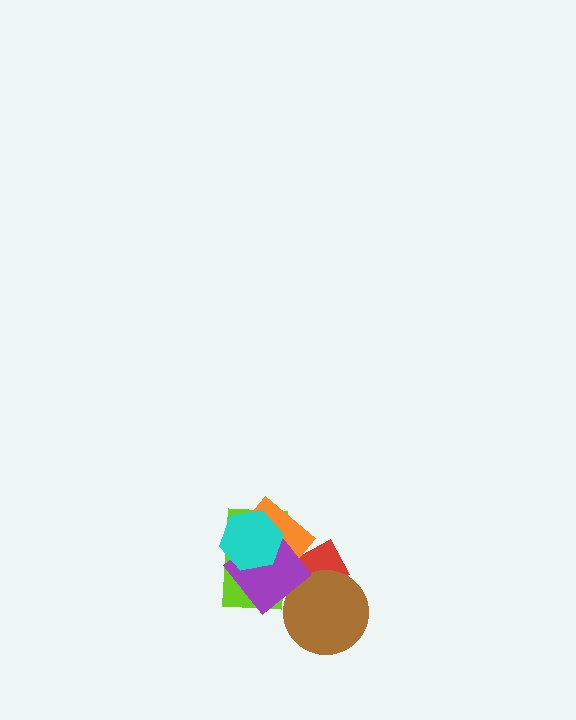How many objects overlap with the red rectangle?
4 objects overlap with the red rectangle.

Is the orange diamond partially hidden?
Yes, it is partially covered by another shape.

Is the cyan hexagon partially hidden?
No, no other shape covers it.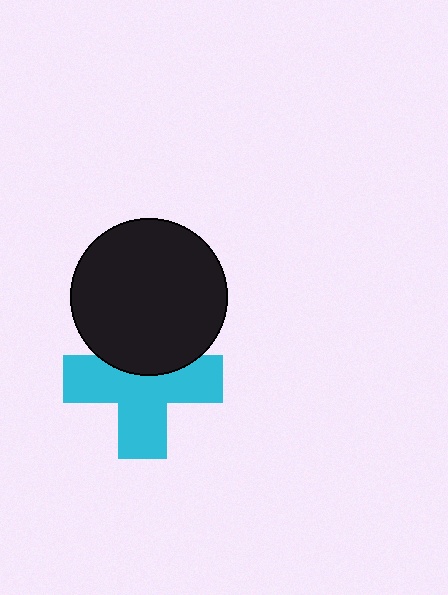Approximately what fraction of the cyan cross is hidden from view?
Roughly 32% of the cyan cross is hidden behind the black circle.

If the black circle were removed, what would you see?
You would see the complete cyan cross.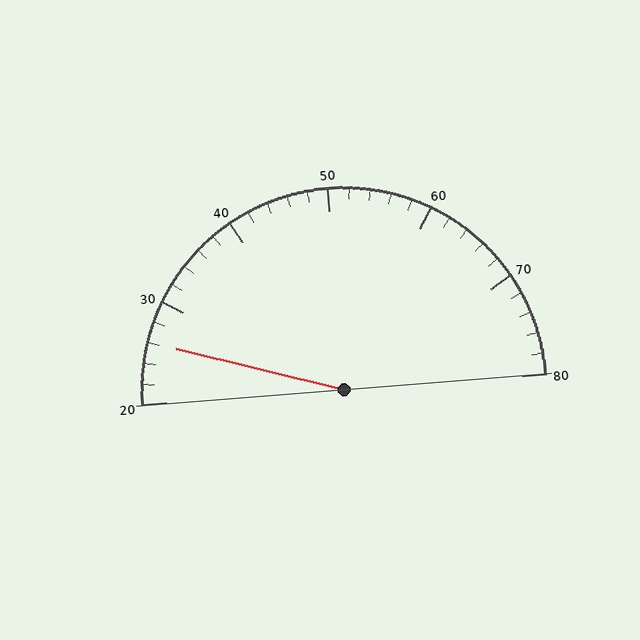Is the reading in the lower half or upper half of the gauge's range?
The reading is in the lower half of the range (20 to 80).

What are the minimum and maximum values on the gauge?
The gauge ranges from 20 to 80.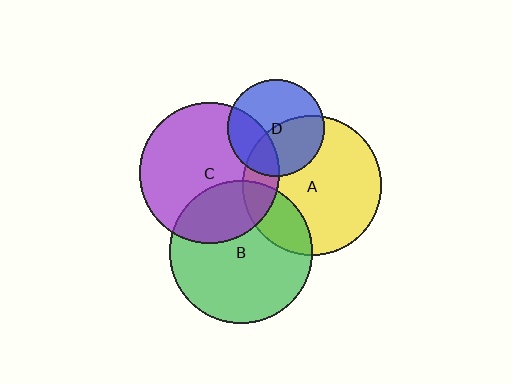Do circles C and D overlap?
Yes.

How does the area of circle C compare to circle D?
Approximately 2.1 times.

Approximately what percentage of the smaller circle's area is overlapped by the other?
Approximately 30%.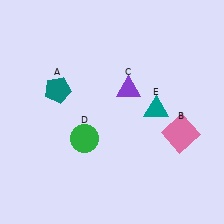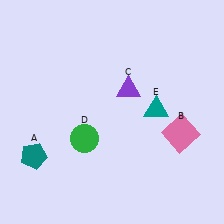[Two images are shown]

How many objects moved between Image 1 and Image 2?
1 object moved between the two images.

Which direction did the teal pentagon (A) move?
The teal pentagon (A) moved down.